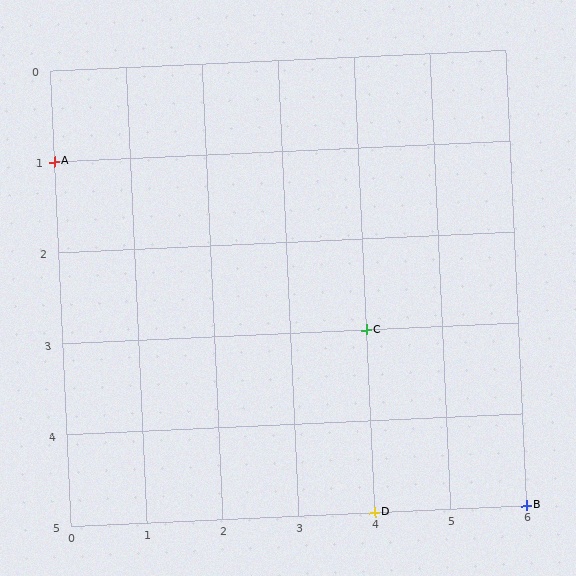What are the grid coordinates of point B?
Point B is at grid coordinates (6, 5).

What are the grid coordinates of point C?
Point C is at grid coordinates (4, 3).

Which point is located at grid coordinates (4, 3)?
Point C is at (4, 3).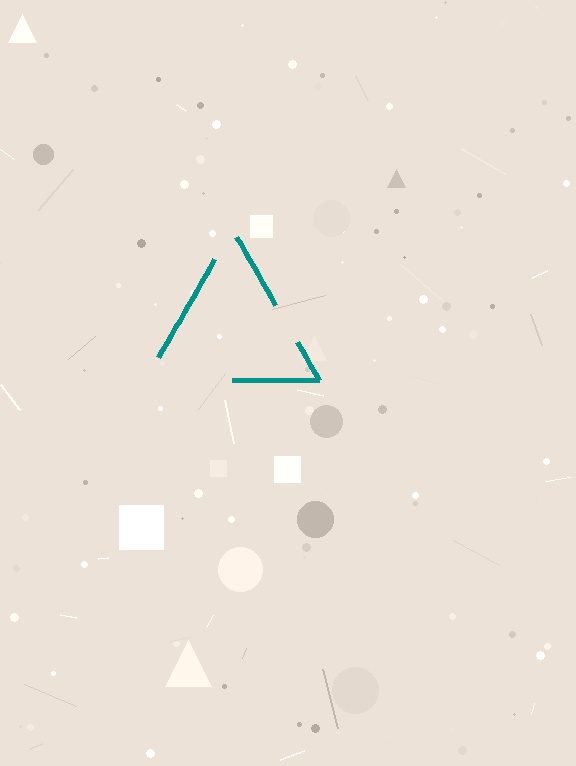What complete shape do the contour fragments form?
The contour fragments form a triangle.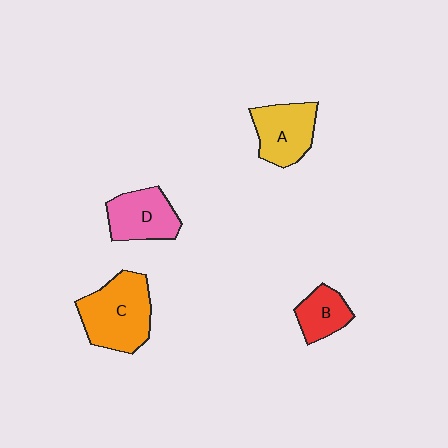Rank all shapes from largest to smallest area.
From largest to smallest: C (orange), A (yellow), D (pink), B (red).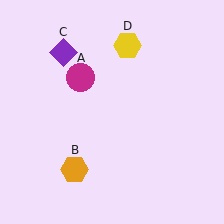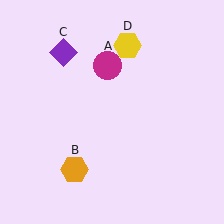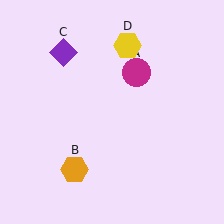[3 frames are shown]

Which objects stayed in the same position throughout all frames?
Orange hexagon (object B) and purple diamond (object C) and yellow hexagon (object D) remained stationary.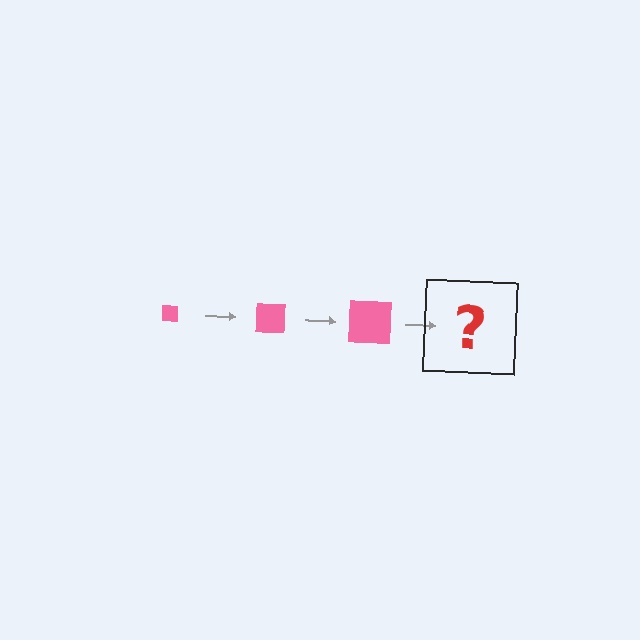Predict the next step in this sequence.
The next step is a pink square, larger than the previous one.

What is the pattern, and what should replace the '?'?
The pattern is that the square gets progressively larger each step. The '?' should be a pink square, larger than the previous one.